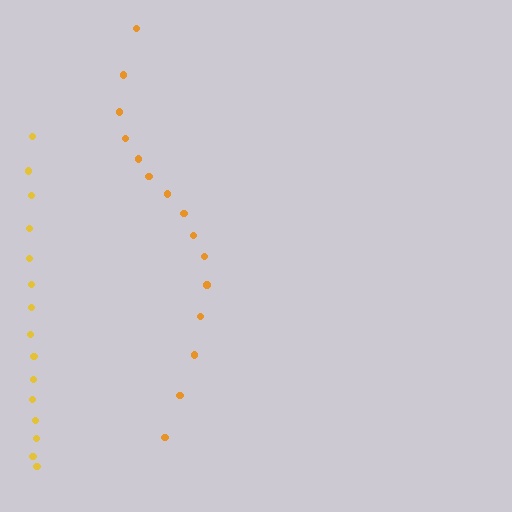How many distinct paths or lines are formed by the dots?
There are 2 distinct paths.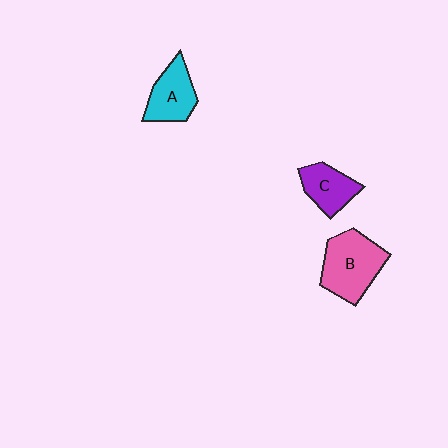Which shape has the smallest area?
Shape C (purple).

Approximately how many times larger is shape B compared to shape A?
Approximately 1.4 times.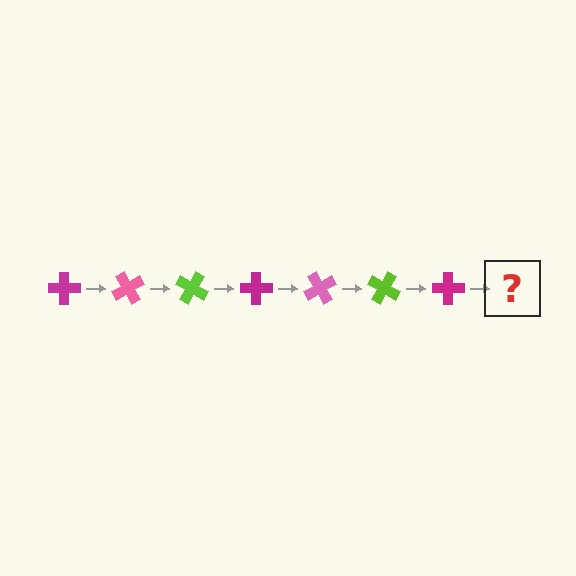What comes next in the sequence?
The next element should be a pink cross, rotated 420 degrees from the start.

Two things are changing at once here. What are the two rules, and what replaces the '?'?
The two rules are that it rotates 60 degrees each step and the color cycles through magenta, pink, and lime. The '?' should be a pink cross, rotated 420 degrees from the start.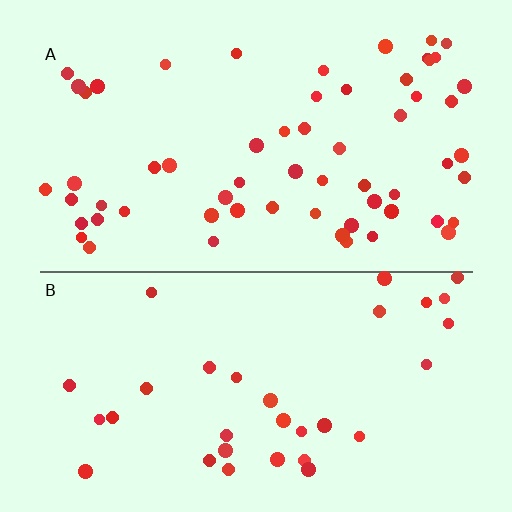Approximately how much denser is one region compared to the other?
Approximately 1.9× — region A over region B.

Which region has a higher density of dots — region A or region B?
A (the top).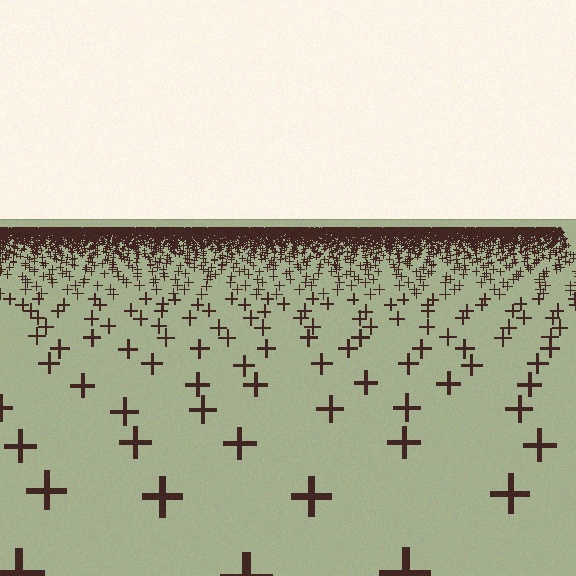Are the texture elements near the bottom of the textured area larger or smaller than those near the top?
Larger. Near the bottom, elements are closer to the viewer and appear at a bigger on-screen size.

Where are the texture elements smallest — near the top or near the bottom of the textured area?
Near the top.